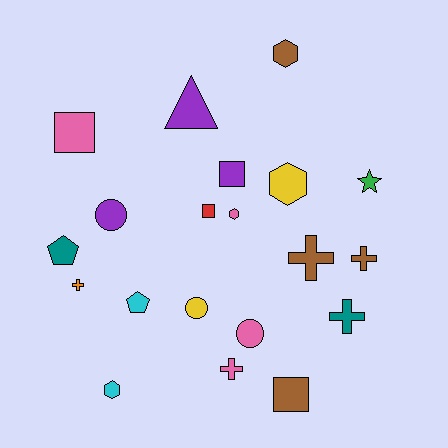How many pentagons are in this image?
There are 2 pentagons.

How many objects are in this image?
There are 20 objects.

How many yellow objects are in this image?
There are 2 yellow objects.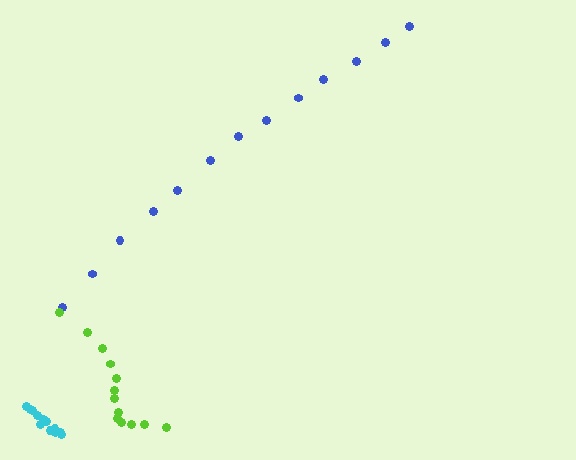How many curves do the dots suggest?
There are 3 distinct paths.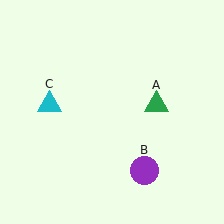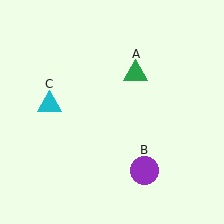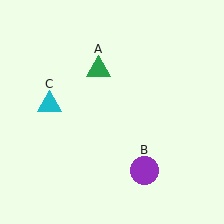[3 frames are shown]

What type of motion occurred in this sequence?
The green triangle (object A) rotated counterclockwise around the center of the scene.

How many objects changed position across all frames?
1 object changed position: green triangle (object A).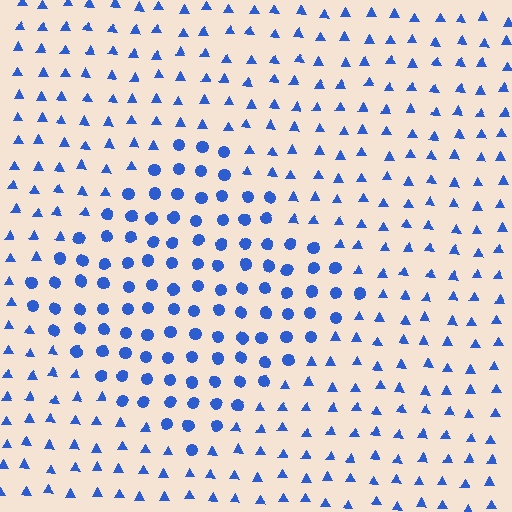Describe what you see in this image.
The image is filled with small blue elements arranged in a uniform grid. A diamond-shaped region contains circles, while the surrounding area contains triangles. The boundary is defined purely by the change in element shape.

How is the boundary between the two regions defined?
The boundary is defined by a change in element shape: circles inside vs. triangles outside. All elements share the same color and spacing.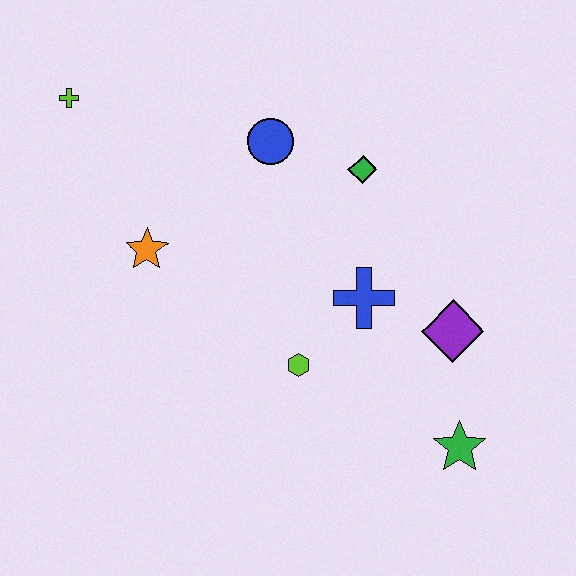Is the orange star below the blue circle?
Yes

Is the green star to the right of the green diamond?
Yes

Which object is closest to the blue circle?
The green diamond is closest to the blue circle.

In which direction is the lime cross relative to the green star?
The lime cross is to the left of the green star.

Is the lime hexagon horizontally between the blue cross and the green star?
No